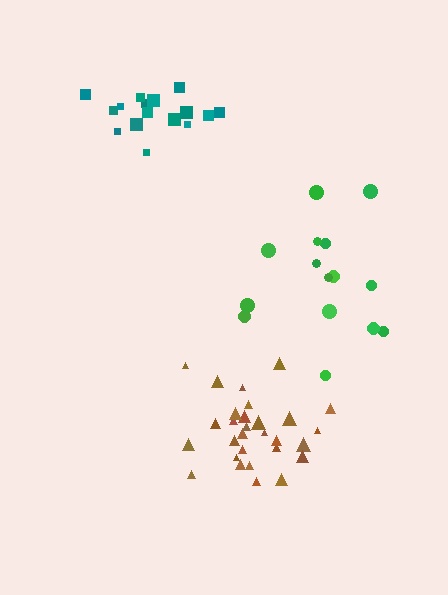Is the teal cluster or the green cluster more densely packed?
Teal.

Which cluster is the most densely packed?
Brown.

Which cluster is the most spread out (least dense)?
Green.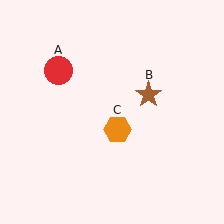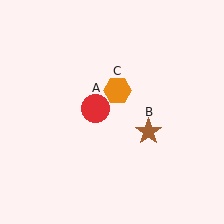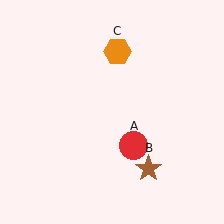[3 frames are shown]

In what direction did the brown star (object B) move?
The brown star (object B) moved down.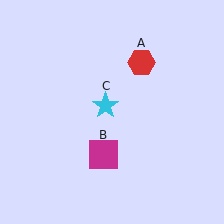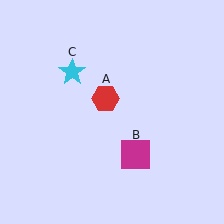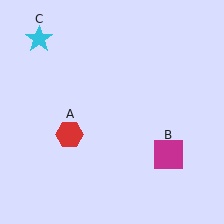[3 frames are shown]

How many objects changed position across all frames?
3 objects changed position: red hexagon (object A), magenta square (object B), cyan star (object C).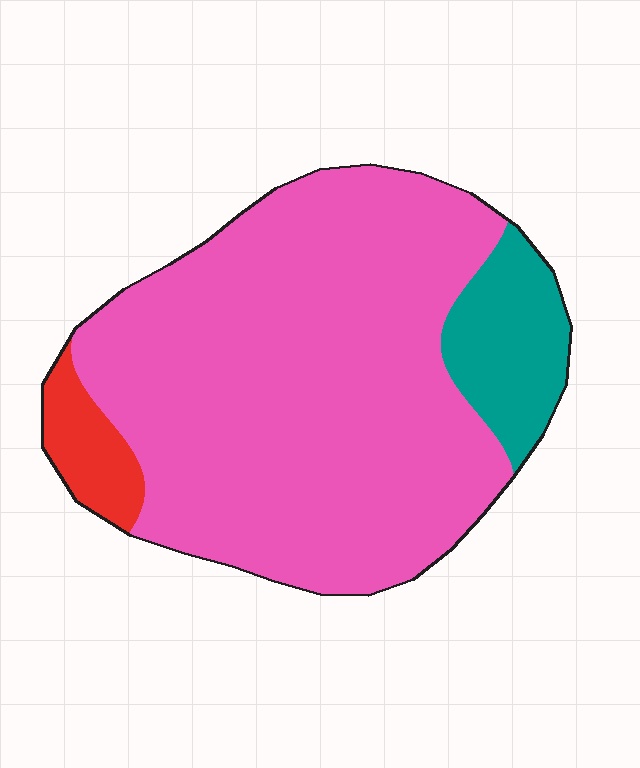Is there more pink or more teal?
Pink.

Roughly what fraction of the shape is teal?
Teal takes up about one eighth (1/8) of the shape.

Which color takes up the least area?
Red, at roughly 5%.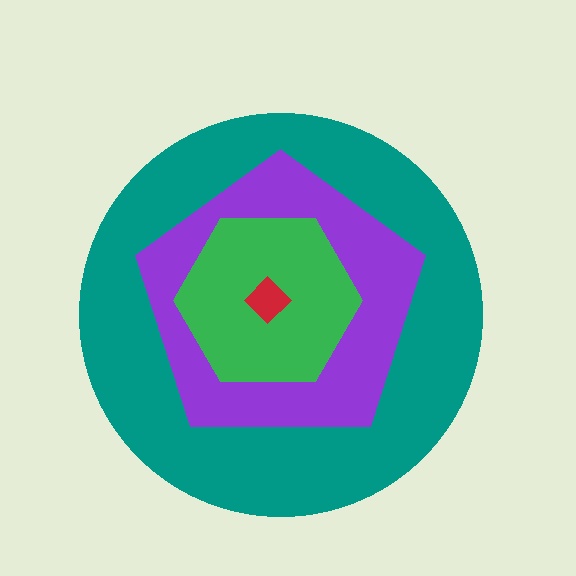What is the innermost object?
The red diamond.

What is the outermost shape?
The teal circle.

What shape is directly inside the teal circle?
The purple pentagon.